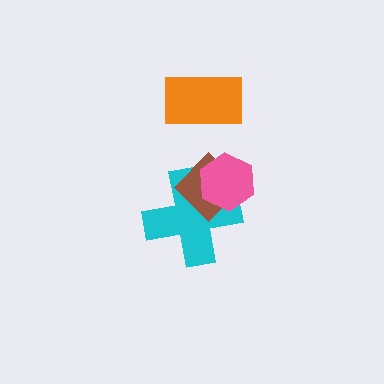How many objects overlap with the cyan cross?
2 objects overlap with the cyan cross.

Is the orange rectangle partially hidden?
No, no other shape covers it.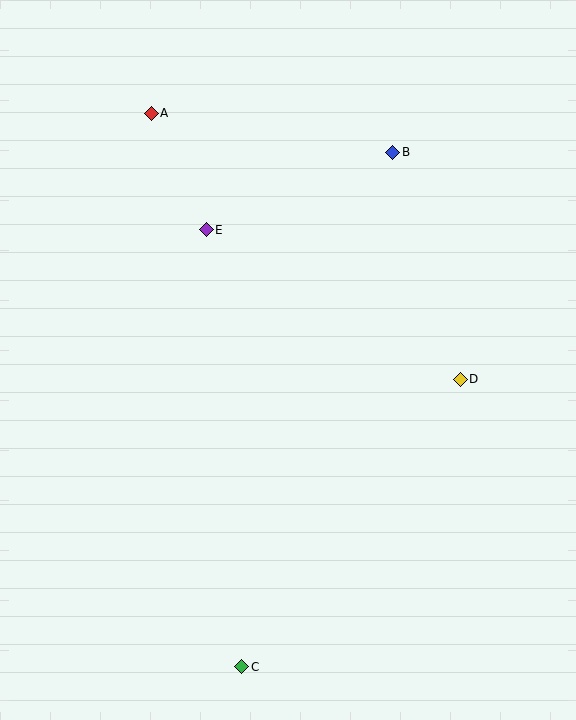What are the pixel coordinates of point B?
Point B is at (393, 152).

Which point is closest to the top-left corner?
Point A is closest to the top-left corner.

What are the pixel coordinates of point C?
Point C is at (242, 667).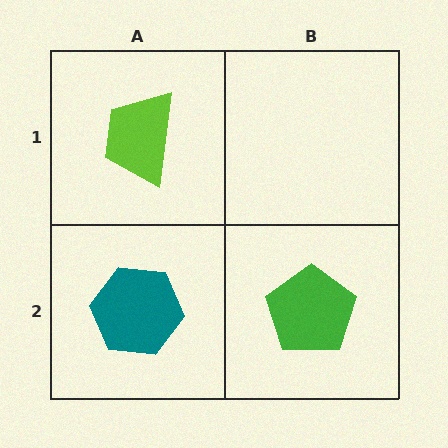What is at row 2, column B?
A green pentagon.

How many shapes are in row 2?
2 shapes.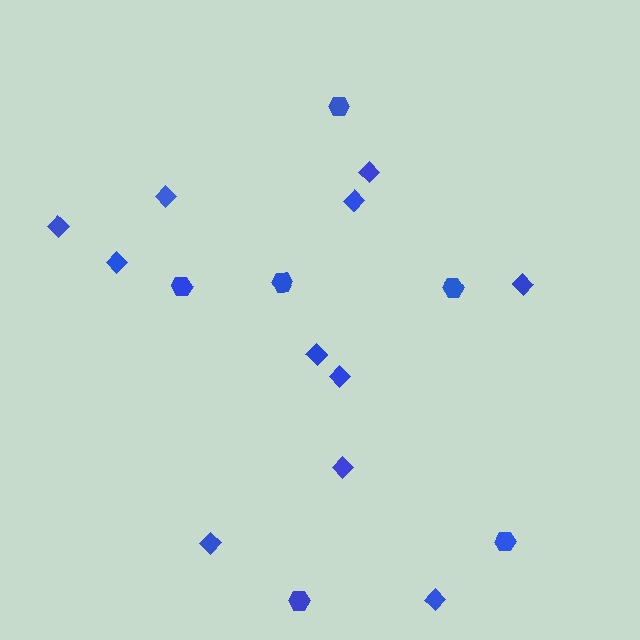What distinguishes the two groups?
There are 2 groups: one group of hexagons (6) and one group of diamonds (11).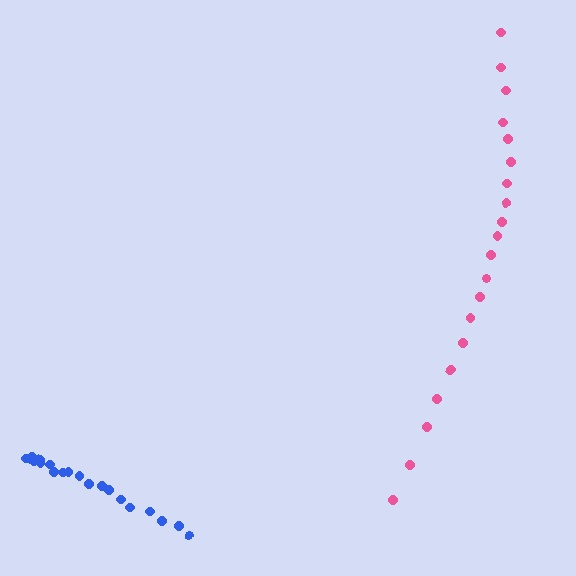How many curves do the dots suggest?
There are 2 distinct paths.